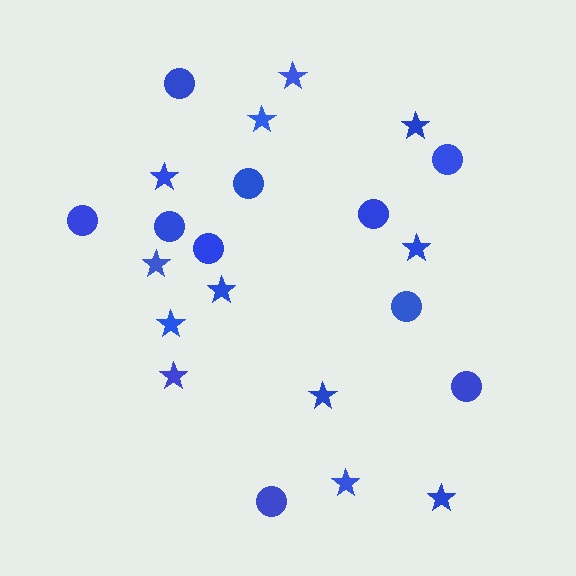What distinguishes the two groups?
There are 2 groups: one group of stars (12) and one group of circles (10).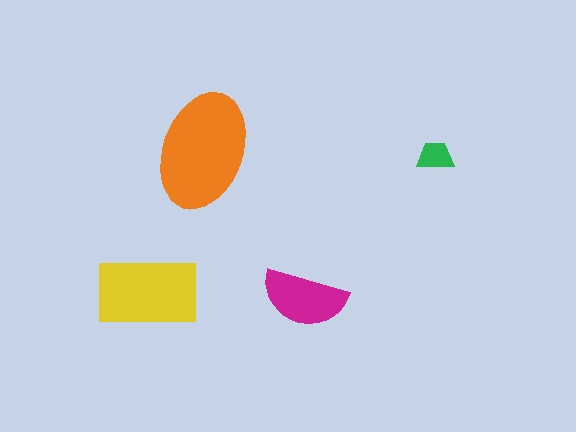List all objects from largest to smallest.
The orange ellipse, the yellow rectangle, the magenta semicircle, the green trapezoid.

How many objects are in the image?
There are 4 objects in the image.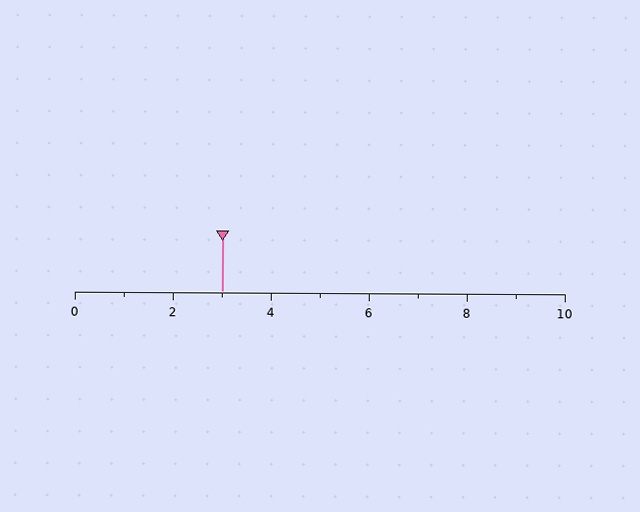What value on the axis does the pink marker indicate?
The marker indicates approximately 3.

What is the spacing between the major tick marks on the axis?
The major ticks are spaced 2 apart.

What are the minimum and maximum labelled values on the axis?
The axis runs from 0 to 10.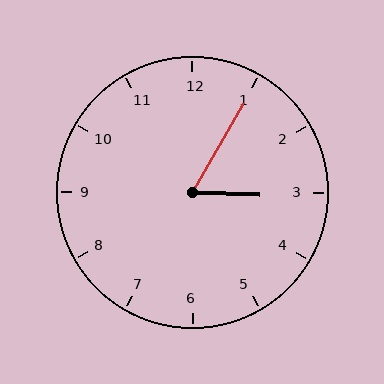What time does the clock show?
3:05.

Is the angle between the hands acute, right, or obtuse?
It is acute.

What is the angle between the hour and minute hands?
Approximately 62 degrees.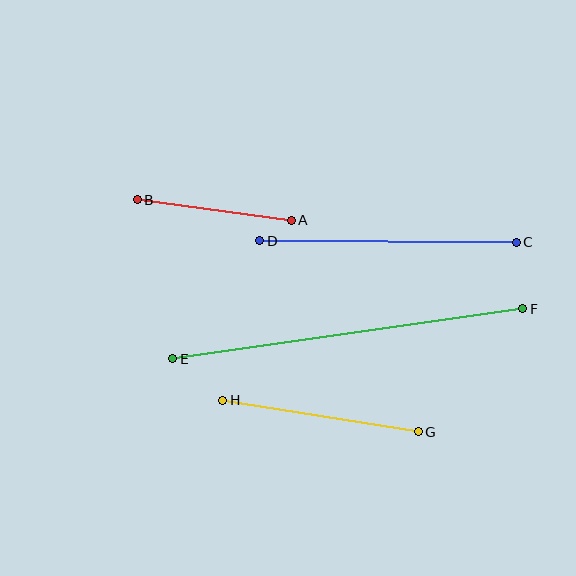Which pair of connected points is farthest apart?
Points E and F are farthest apart.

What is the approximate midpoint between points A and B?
The midpoint is at approximately (214, 210) pixels.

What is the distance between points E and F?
The distance is approximately 354 pixels.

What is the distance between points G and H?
The distance is approximately 198 pixels.